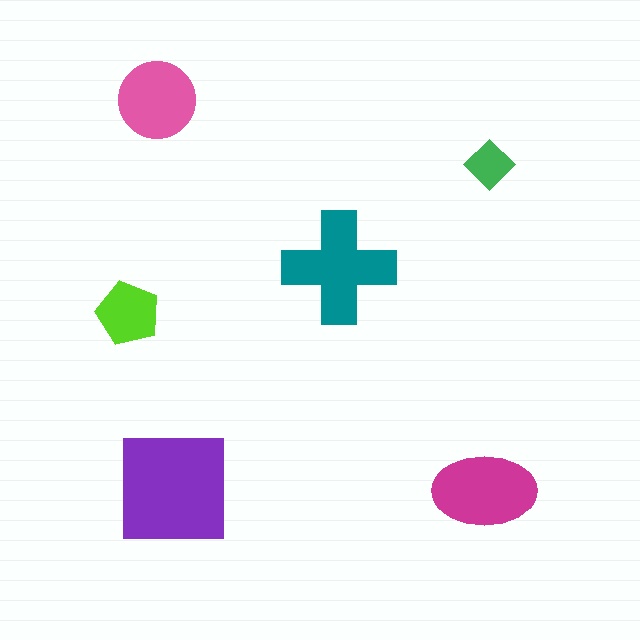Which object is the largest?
The purple square.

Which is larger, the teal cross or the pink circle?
The teal cross.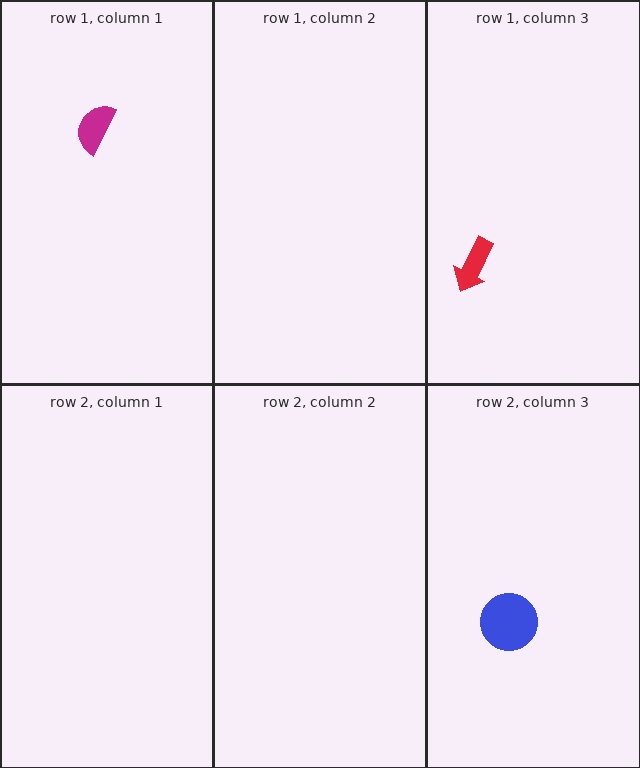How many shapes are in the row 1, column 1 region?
1.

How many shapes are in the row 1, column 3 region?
1.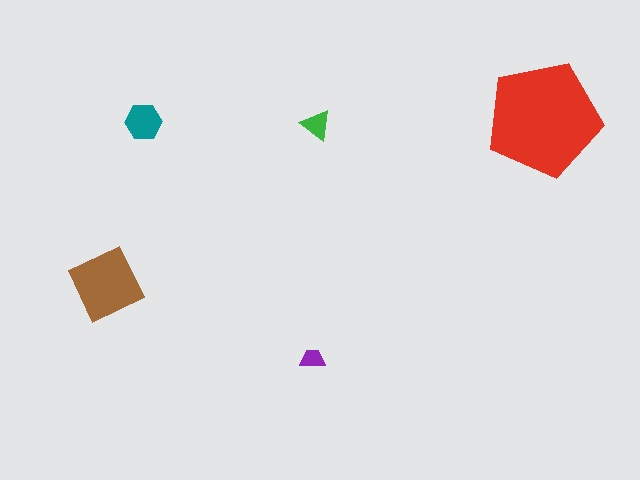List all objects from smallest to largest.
The purple trapezoid, the green triangle, the teal hexagon, the brown square, the red pentagon.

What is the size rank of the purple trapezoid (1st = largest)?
5th.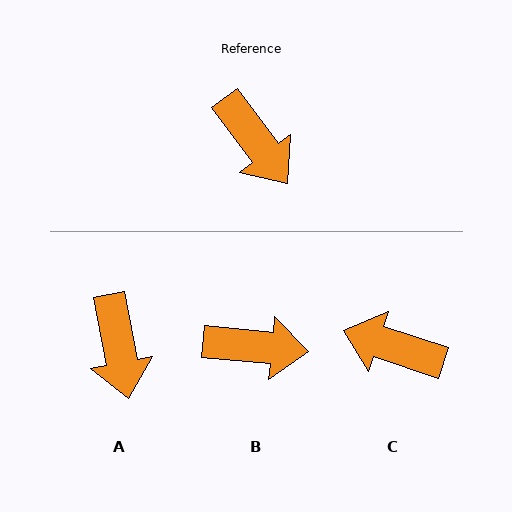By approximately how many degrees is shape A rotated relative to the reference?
Approximately 26 degrees clockwise.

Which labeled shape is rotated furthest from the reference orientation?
C, about 144 degrees away.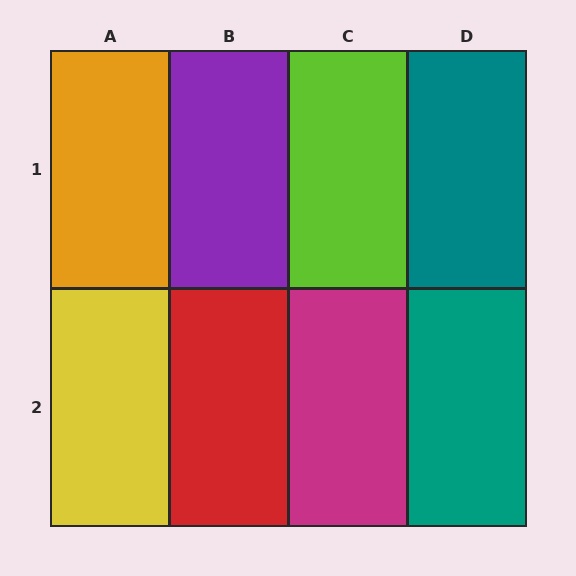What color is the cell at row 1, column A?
Orange.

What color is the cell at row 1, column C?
Lime.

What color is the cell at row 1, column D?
Teal.